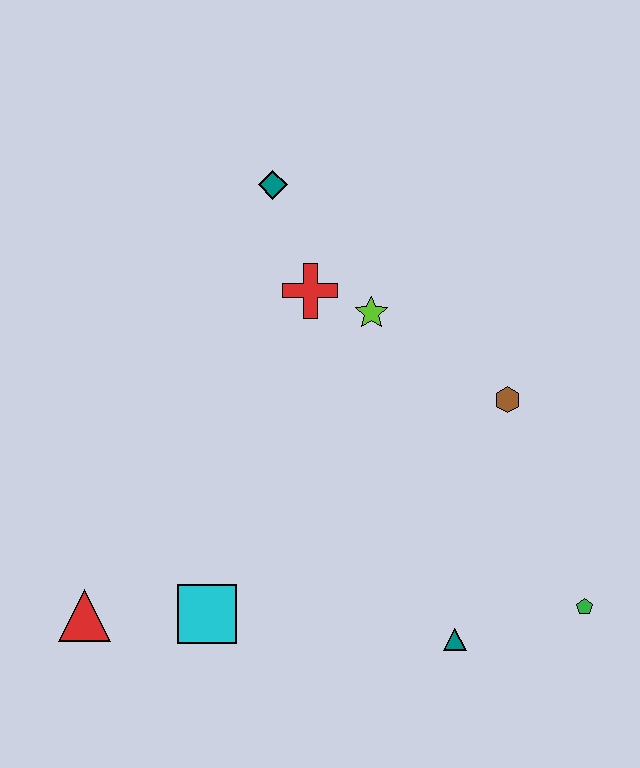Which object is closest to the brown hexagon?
The lime star is closest to the brown hexagon.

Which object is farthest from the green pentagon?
The teal diamond is farthest from the green pentagon.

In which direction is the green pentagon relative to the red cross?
The green pentagon is below the red cross.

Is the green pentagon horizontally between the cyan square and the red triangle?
No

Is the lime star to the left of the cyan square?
No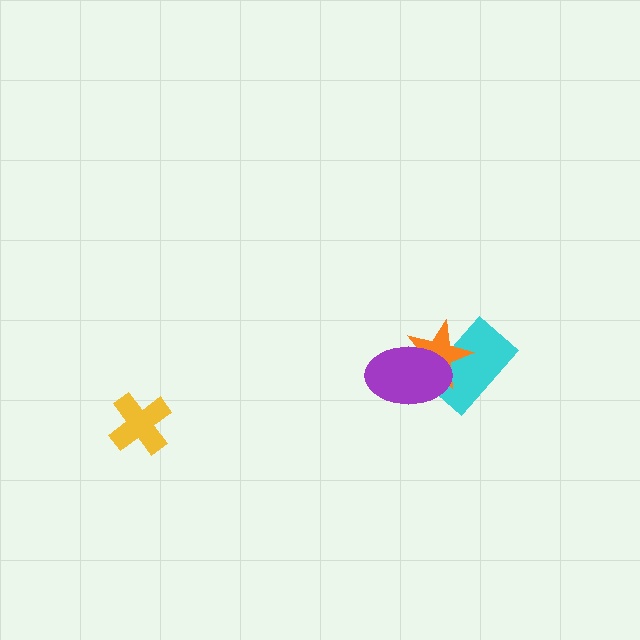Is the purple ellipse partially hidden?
No, no other shape covers it.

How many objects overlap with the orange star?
2 objects overlap with the orange star.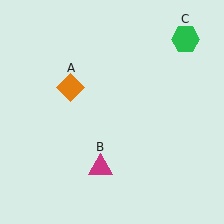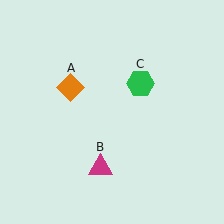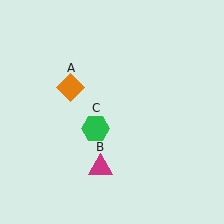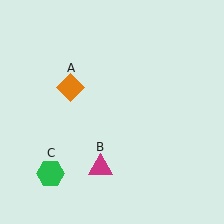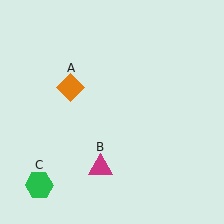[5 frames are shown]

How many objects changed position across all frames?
1 object changed position: green hexagon (object C).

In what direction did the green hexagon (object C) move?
The green hexagon (object C) moved down and to the left.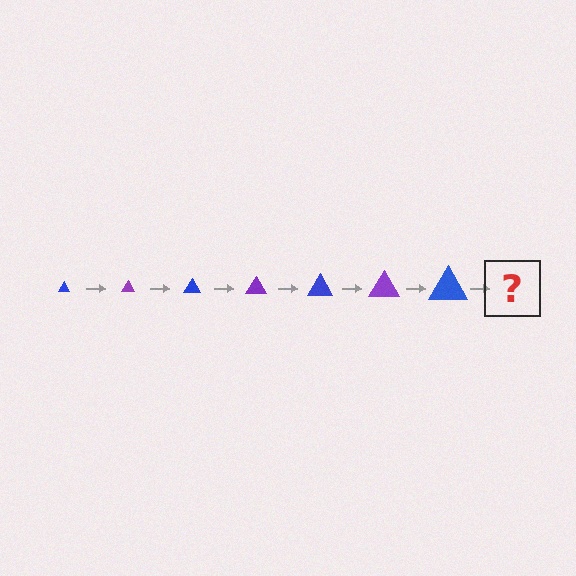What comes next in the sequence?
The next element should be a purple triangle, larger than the previous one.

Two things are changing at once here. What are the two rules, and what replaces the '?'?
The two rules are that the triangle grows larger each step and the color cycles through blue and purple. The '?' should be a purple triangle, larger than the previous one.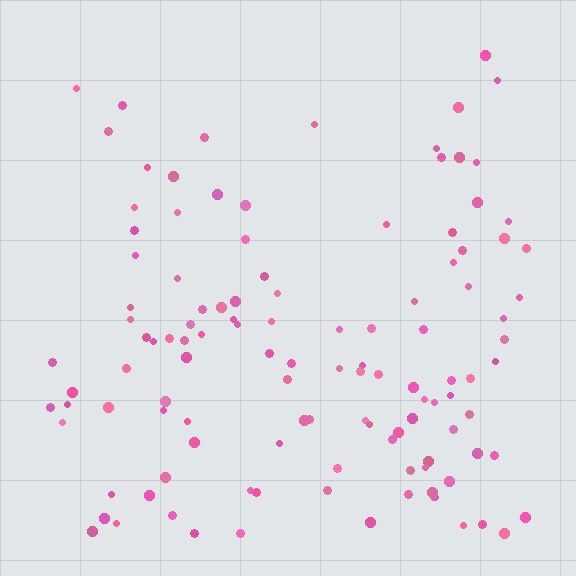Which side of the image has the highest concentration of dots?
The bottom.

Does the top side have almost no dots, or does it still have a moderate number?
Still a moderate number, just noticeably fewer than the bottom.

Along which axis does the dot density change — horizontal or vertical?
Vertical.